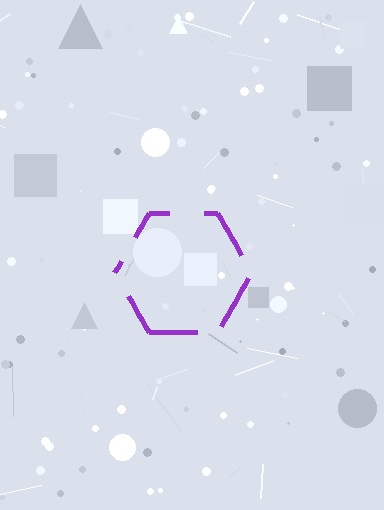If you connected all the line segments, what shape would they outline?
They would outline a hexagon.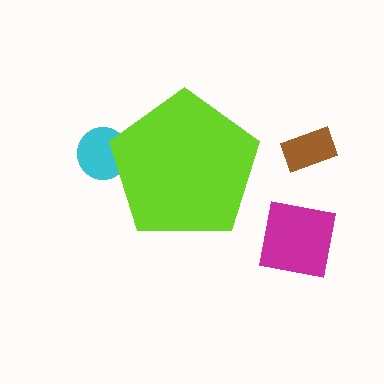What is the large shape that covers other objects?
A lime pentagon.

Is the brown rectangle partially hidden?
No, the brown rectangle is fully visible.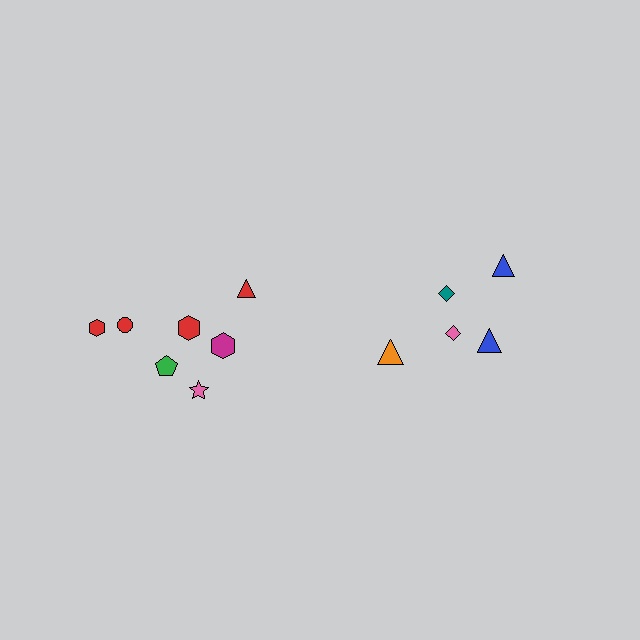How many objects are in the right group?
There are 5 objects.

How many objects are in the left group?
There are 7 objects.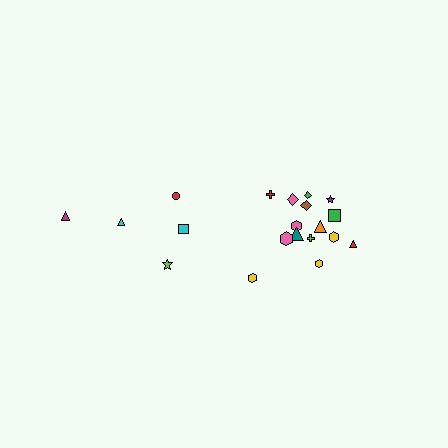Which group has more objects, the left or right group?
The right group.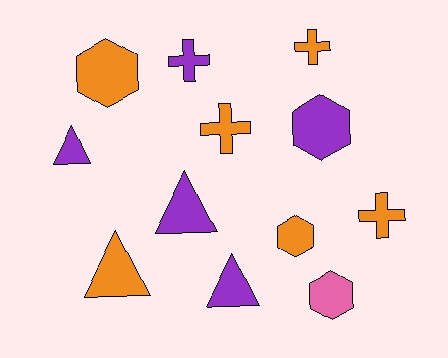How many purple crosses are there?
There is 1 purple cross.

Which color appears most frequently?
Orange, with 6 objects.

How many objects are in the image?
There are 12 objects.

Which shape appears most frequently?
Cross, with 4 objects.